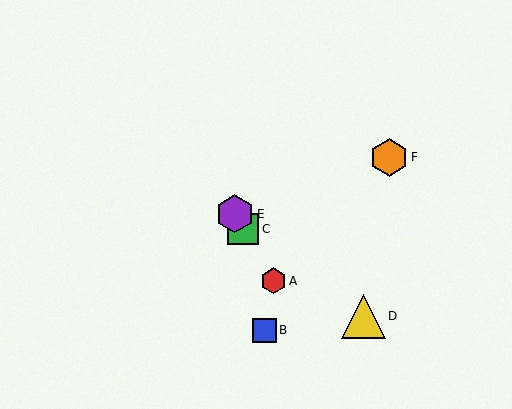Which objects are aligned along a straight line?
Objects A, C, E are aligned along a straight line.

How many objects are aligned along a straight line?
3 objects (A, C, E) are aligned along a straight line.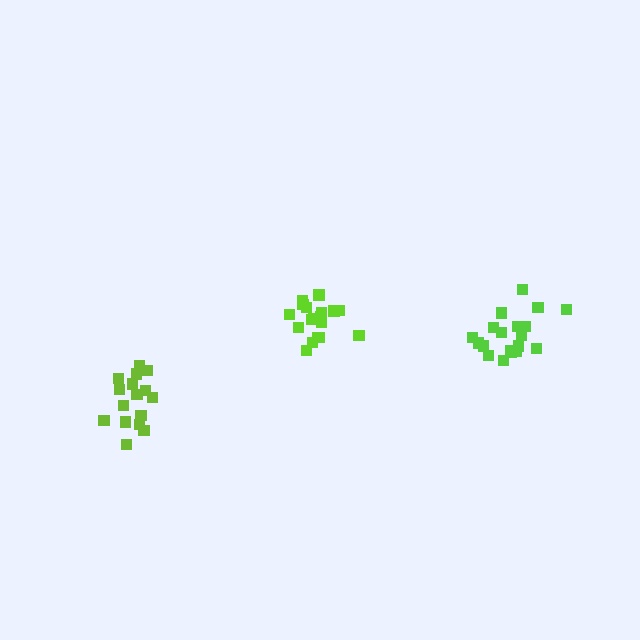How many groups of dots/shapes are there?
There are 3 groups.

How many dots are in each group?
Group 1: 18 dots, Group 2: 19 dots, Group 3: 16 dots (53 total).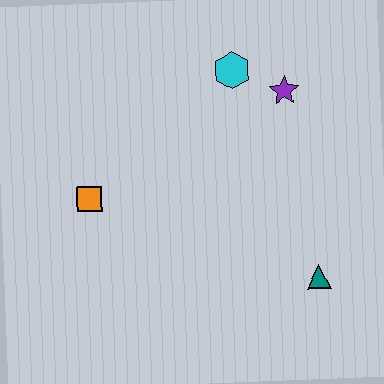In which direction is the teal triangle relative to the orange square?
The teal triangle is to the right of the orange square.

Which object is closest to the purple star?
The cyan hexagon is closest to the purple star.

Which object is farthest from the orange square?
The teal triangle is farthest from the orange square.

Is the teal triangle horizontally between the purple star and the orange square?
No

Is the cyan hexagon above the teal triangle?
Yes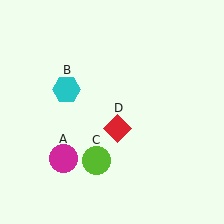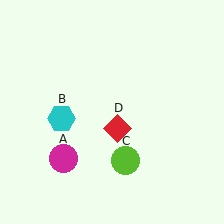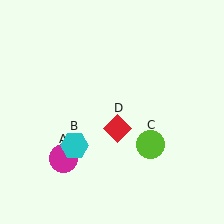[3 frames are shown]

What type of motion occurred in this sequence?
The cyan hexagon (object B), lime circle (object C) rotated counterclockwise around the center of the scene.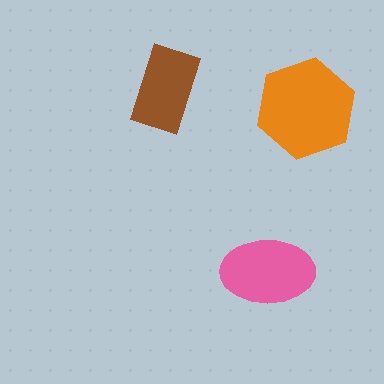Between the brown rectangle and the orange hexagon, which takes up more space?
The orange hexagon.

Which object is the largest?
The orange hexagon.